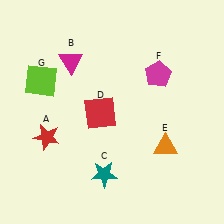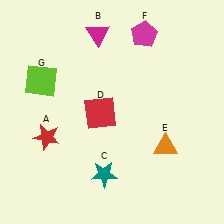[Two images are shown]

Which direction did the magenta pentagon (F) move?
The magenta pentagon (F) moved up.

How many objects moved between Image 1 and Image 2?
2 objects moved between the two images.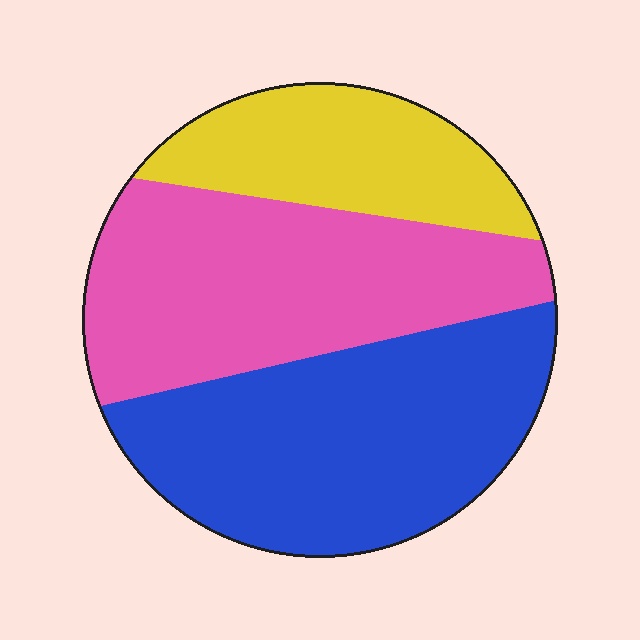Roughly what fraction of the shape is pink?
Pink covers around 40% of the shape.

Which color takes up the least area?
Yellow, at roughly 20%.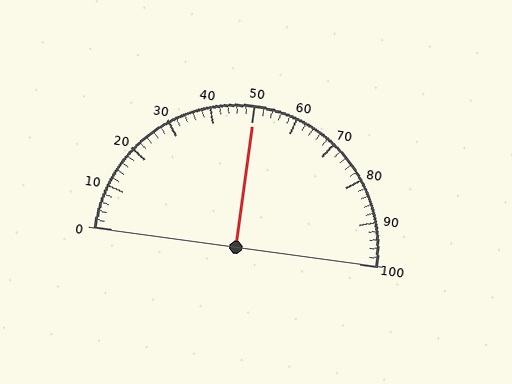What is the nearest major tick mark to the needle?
The nearest major tick mark is 50.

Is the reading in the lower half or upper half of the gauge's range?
The reading is in the upper half of the range (0 to 100).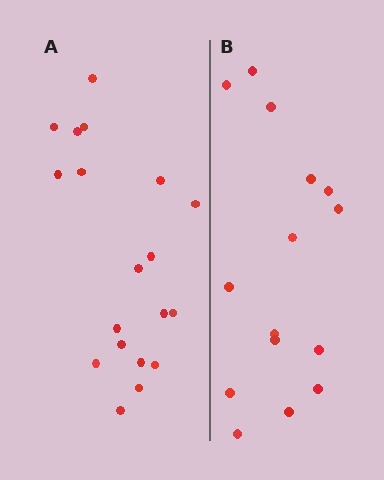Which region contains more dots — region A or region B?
Region A (the left region) has more dots.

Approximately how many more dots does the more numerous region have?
Region A has about 4 more dots than region B.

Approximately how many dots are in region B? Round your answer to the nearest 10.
About 20 dots. (The exact count is 15, which rounds to 20.)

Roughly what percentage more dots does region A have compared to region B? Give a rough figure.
About 25% more.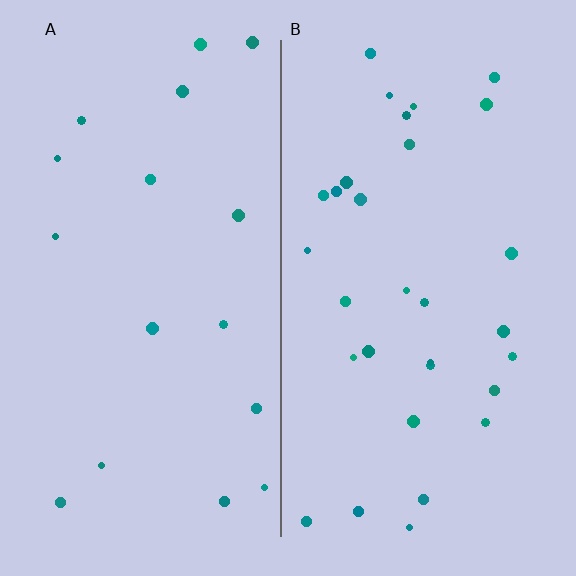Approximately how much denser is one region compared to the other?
Approximately 1.8× — region B over region A.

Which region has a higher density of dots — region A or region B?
B (the right).